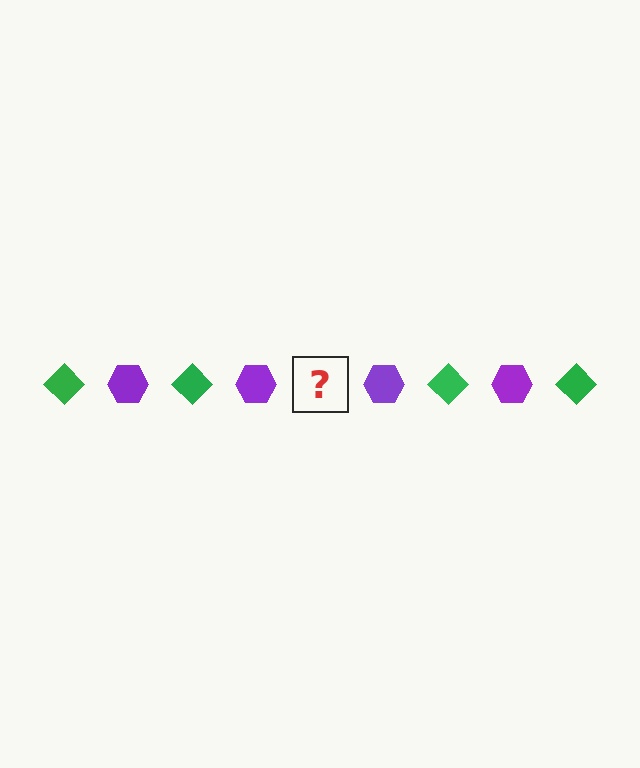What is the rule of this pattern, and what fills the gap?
The rule is that the pattern alternates between green diamond and purple hexagon. The gap should be filled with a green diamond.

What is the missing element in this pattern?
The missing element is a green diamond.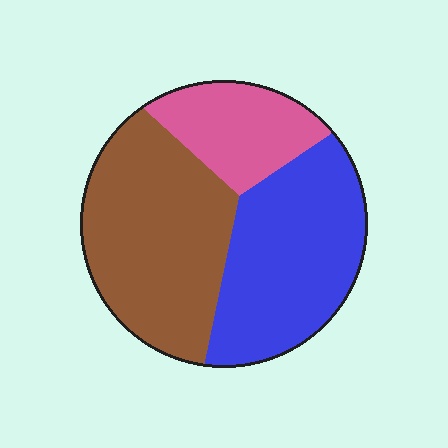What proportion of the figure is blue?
Blue takes up about three eighths (3/8) of the figure.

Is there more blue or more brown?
Brown.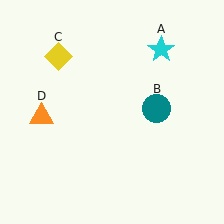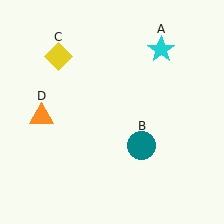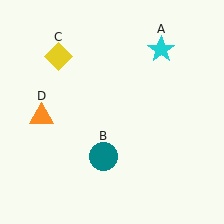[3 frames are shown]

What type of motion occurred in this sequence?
The teal circle (object B) rotated clockwise around the center of the scene.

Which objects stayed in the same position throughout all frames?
Cyan star (object A) and yellow diamond (object C) and orange triangle (object D) remained stationary.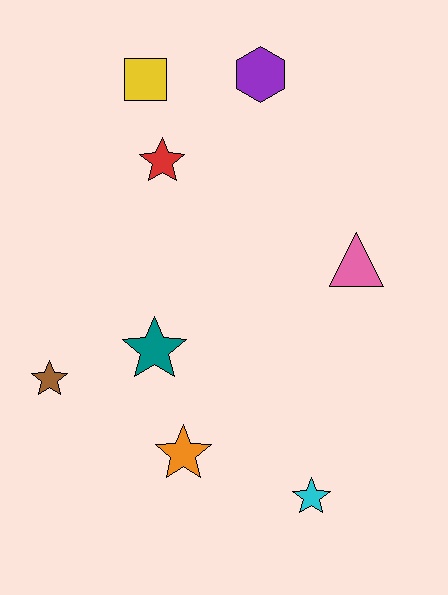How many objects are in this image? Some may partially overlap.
There are 8 objects.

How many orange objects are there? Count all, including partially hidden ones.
There is 1 orange object.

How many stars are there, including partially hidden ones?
There are 5 stars.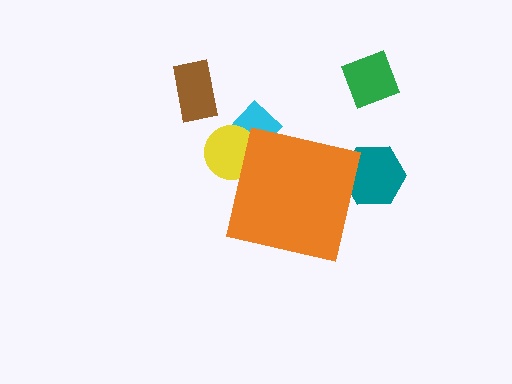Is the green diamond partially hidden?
No, the green diamond is fully visible.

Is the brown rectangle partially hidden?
No, the brown rectangle is fully visible.